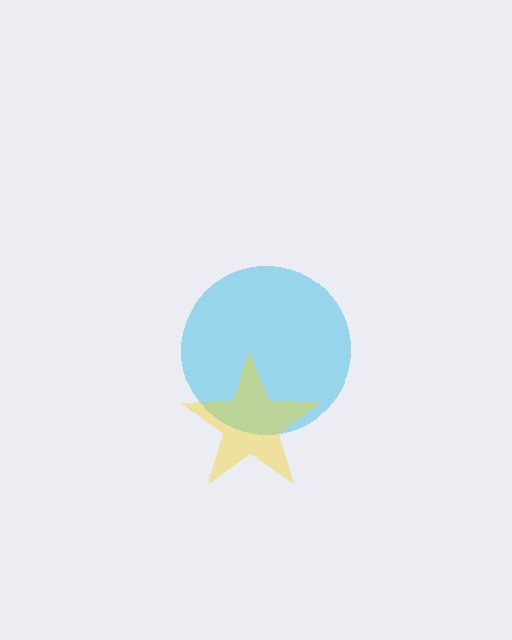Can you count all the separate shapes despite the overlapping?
Yes, there are 2 separate shapes.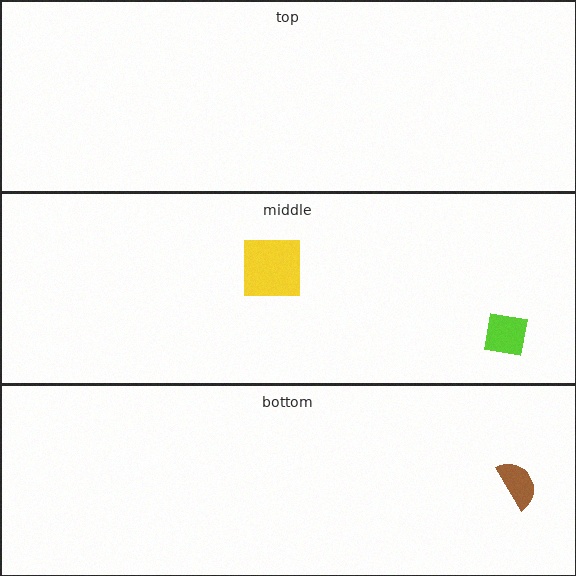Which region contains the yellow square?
The middle region.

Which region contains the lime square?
The middle region.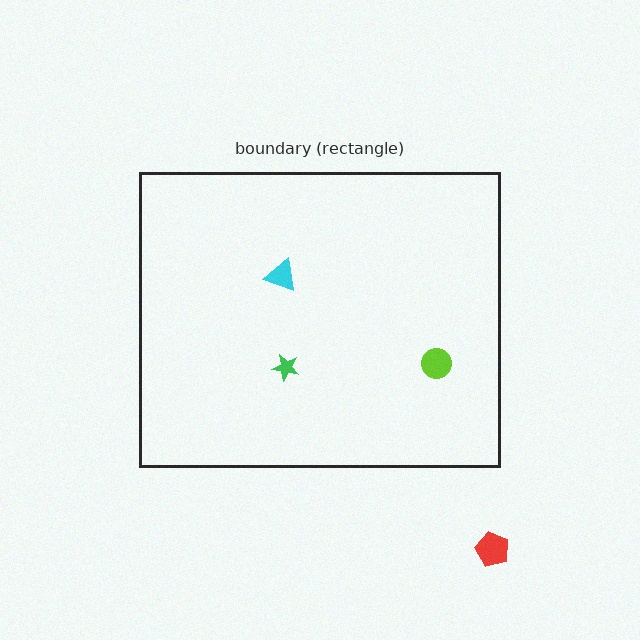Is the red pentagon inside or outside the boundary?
Outside.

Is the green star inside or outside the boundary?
Inside.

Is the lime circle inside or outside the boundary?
Inside.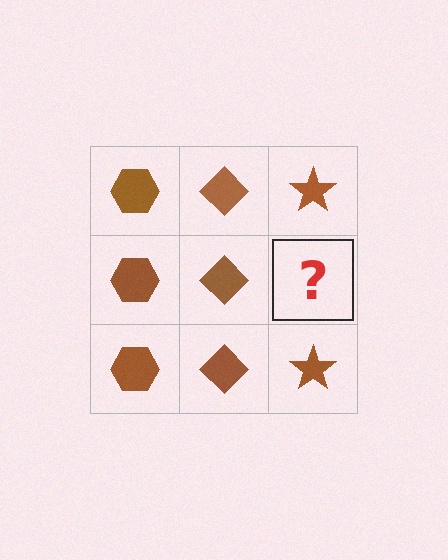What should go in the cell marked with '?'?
The missing cell should contain a brown star.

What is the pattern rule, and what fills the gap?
The rule is that each column has a consistent shape. The gap should be filled with a brown star.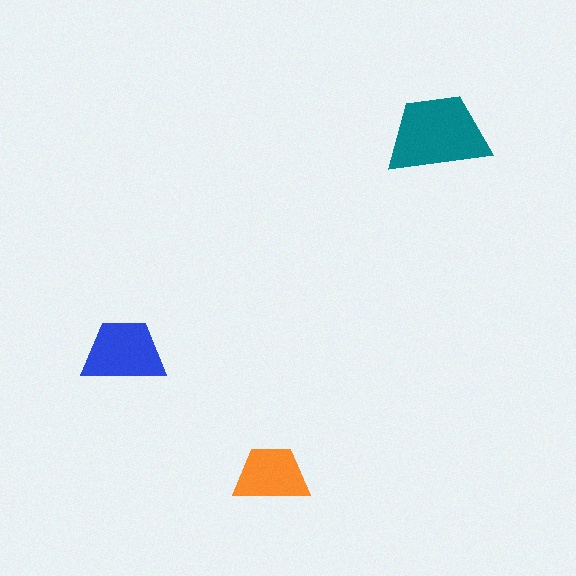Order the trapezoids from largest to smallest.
the teal one, the blue one, the orange one.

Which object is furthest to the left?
The blue trapezoid is leftmost.